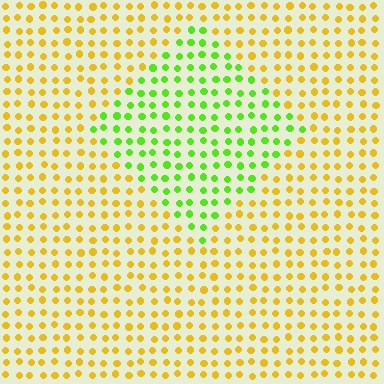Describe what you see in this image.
The image is filled with small yellow elements in a uniform arrangement. A diamond-shaped region is visible where the elements are tinted to a slightly different hue, forming a subtle color boundary.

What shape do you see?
I see a diamond.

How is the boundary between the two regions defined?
The boundary is defined purely by a slight shift in hue (about 57 degrees). Spacing, size, and orientation are identical on both sides.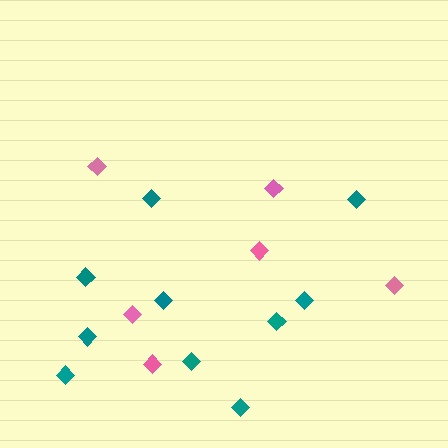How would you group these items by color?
There are 2 groups: one group of teal diamonds (10) and one group of pink diamonds (6).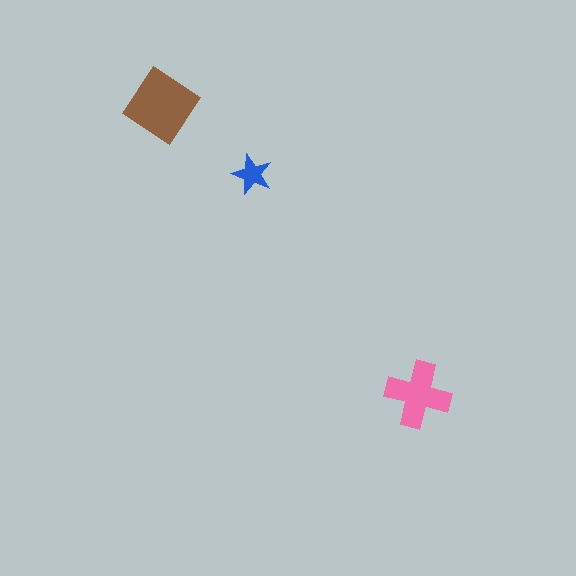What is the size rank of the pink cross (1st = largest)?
2nd.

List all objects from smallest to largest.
The blue star, the pink cross, the brown diamond.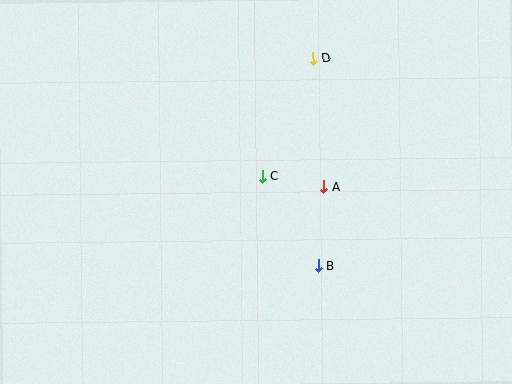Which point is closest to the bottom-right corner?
Point B is closest to the bottom-right corner.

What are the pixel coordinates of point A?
Point A is at (324, 187).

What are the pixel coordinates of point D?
Point D is at (313, 58).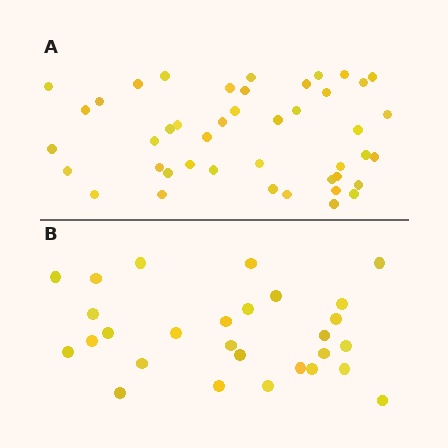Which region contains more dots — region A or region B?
Region A (the top region) has more dots.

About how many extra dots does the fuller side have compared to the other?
Region A has approximately 15 more dots than region B.